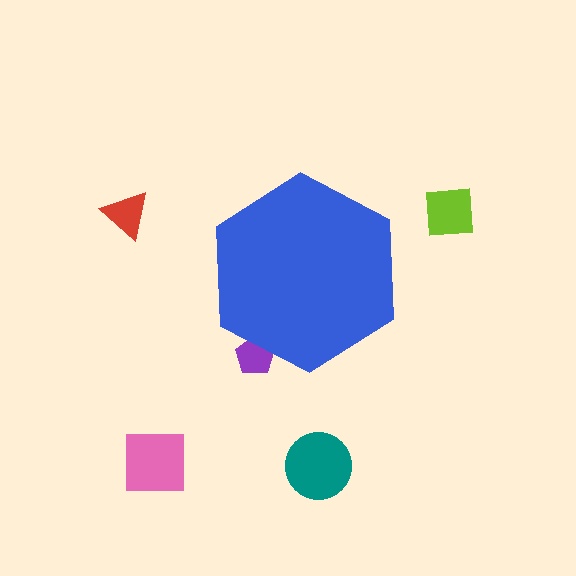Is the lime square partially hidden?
No, the lime square is fully visible.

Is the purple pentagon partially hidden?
Yes, the purple pentagon is partially hidden behind the blue hexagon.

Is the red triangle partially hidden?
No, the red triangle is fully visible.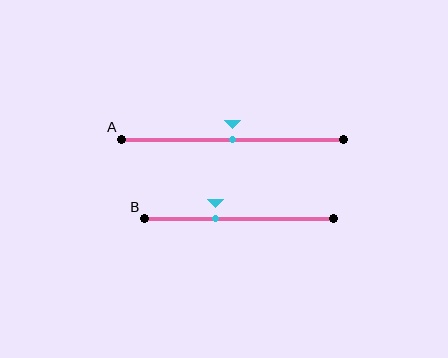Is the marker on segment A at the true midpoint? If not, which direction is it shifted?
Yes, the marker on segment A is at the true midpoint.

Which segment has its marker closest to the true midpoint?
Segment A has its marker closest to the true midpoint.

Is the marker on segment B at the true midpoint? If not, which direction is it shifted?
No, the marker on segment B is shifted to the left by about 12% of the segment length.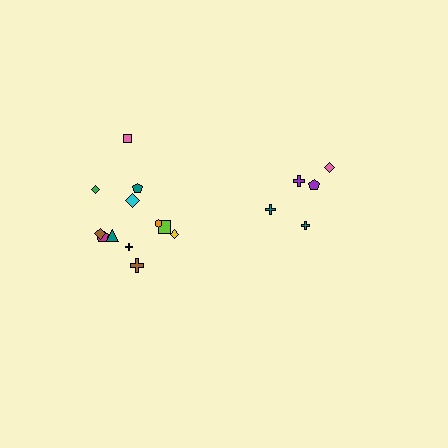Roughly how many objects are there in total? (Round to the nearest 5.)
Roughly 15 objects in total.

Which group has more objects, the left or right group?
The left group.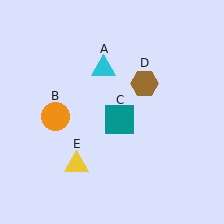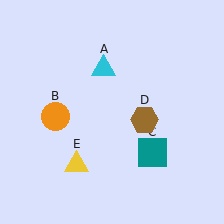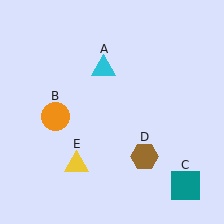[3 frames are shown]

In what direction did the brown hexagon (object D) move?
The brown hexagon (object D) moved down.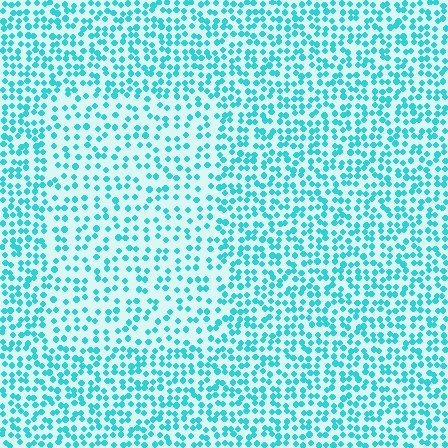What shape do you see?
I see a rectangle.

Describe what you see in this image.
The image contains small cyan elements arranged at two different densities. A rectangle-shaped region is visible where the elements are less densely packed than the surrounding area.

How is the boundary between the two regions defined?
The boundary is defined by a change in element density (approximately 1.7x ratio). All elements are the same color, size, and shape.